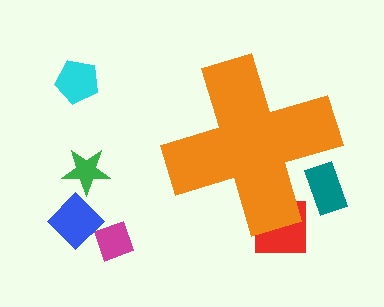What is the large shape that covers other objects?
An orange cross.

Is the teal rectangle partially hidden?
Yes, the teal rectangle is partially hidden behind the orange cross.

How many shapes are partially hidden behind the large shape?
2 shapes are partially hidden.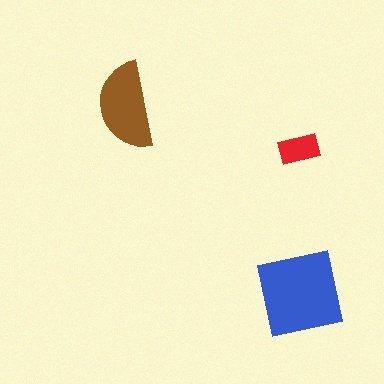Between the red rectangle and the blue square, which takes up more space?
The blue square.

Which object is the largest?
The blue square.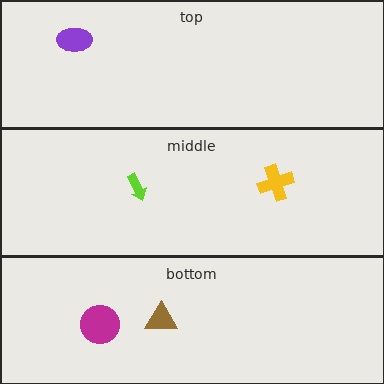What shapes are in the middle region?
The yellow cross, the lime arrow.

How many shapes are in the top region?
1.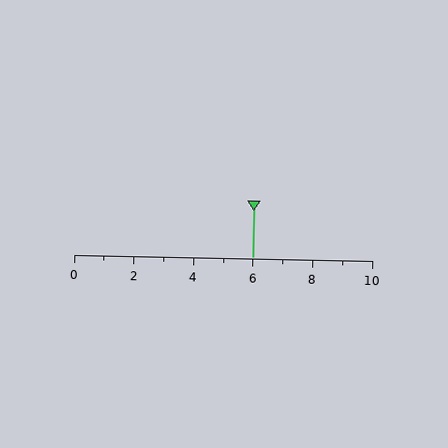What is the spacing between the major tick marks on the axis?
The major ticks are spaced 2 apart.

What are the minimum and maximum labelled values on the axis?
The axis runs from 0 to 10.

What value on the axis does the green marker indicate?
The marker indicates approximately 6.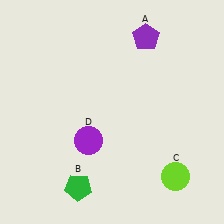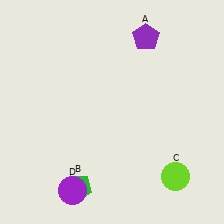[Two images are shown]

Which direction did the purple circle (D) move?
The purple circle (D) moved down.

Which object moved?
The purple circle (D) moved down.